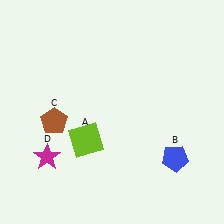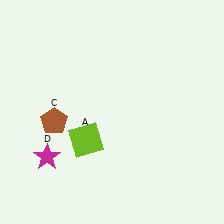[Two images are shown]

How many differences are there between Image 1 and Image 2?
There is 1 difference between the two images.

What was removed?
The blue pentagon (B) was removed in Image 2.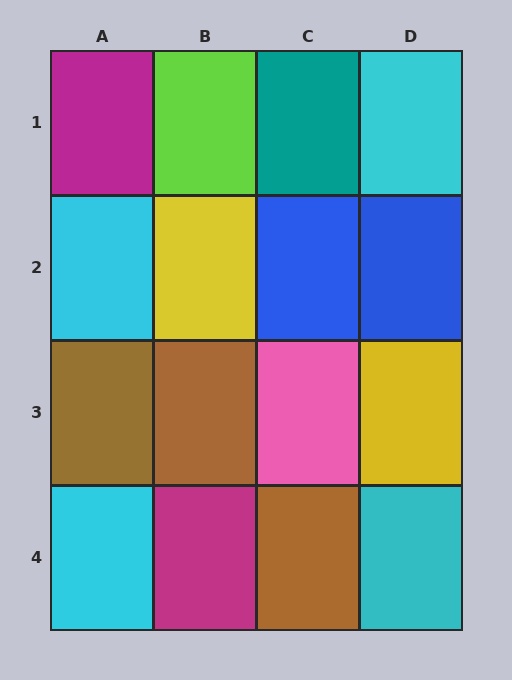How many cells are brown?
3 cells are brown.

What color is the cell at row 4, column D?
Cyan.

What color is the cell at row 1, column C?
Teal.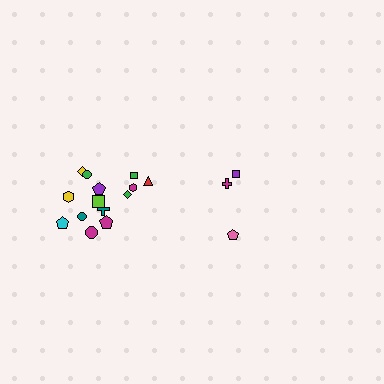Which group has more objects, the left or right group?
The left group.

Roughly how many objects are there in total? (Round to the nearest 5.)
Roughly 20 objects in total.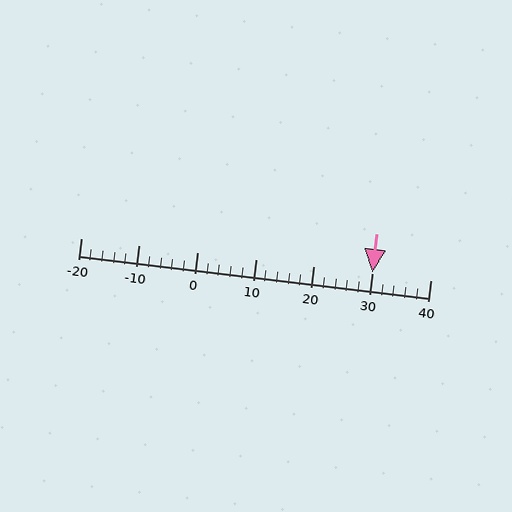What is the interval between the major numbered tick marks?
The major tick marks are spaced 10 units apart.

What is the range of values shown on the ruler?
The ruler shows values from -20 to 40.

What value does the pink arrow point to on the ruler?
The pink arrow points to approximately 30.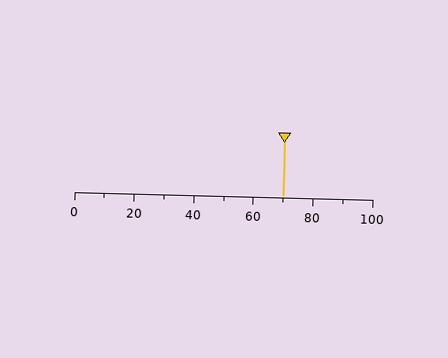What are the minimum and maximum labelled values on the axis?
The axis runs from 0 to 100.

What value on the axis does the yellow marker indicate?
The marker indicates approximately 70.